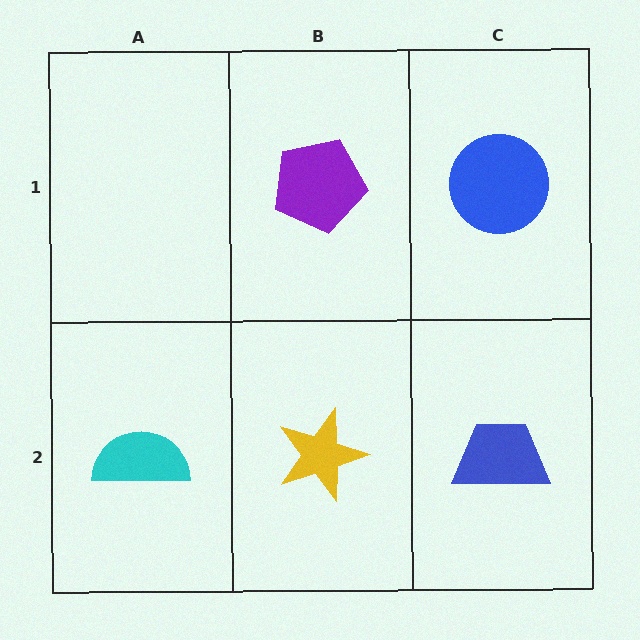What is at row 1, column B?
A purple pentagon.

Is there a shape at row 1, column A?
No, that cell is empty.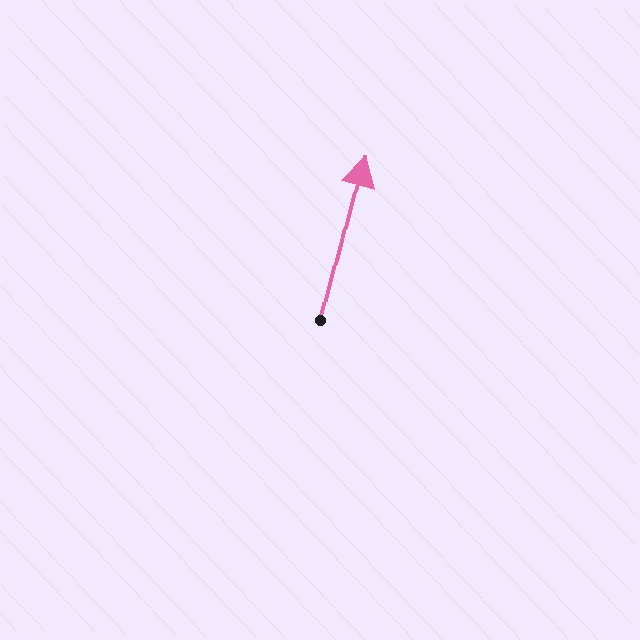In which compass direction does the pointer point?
North.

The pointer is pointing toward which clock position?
Roughly 12 o'clock.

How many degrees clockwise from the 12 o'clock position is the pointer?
Approximately 14 degrees.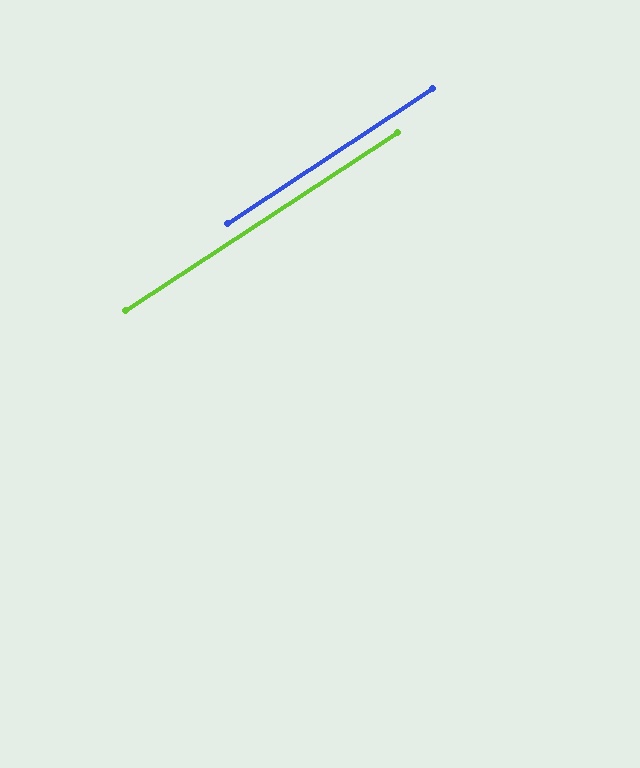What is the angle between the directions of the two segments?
Approximately 0 degrees.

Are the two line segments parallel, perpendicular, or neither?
Parallel — their directions differ by only 0.3°.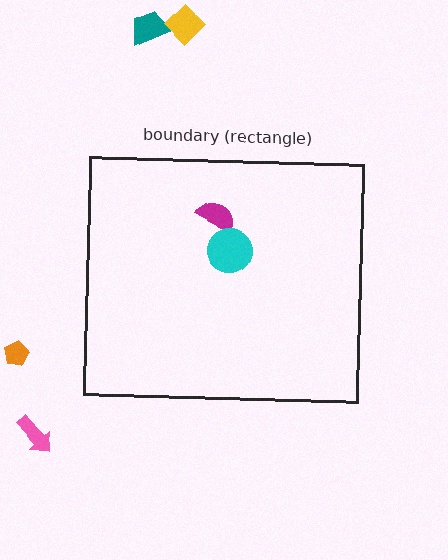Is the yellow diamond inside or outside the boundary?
Outside.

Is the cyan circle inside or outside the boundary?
Inside.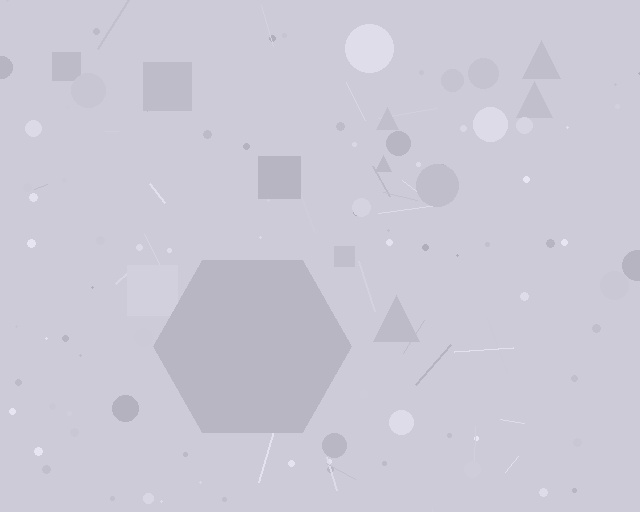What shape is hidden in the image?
A hexagon is hidden in the image.